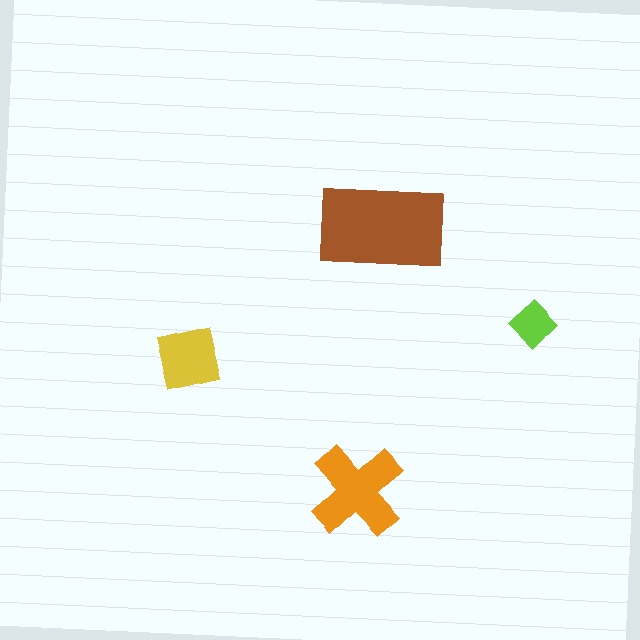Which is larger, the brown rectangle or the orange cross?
The brown rectangle.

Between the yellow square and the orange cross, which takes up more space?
The orange cross.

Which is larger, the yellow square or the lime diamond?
The yellow square.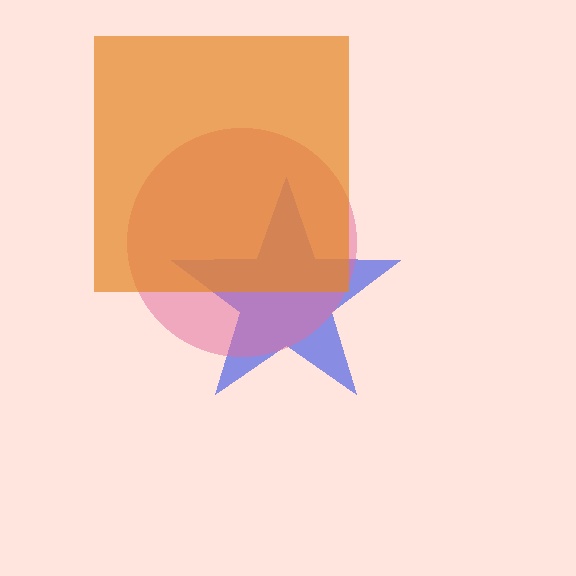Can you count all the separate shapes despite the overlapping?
Yes, there are 3 separate shapes.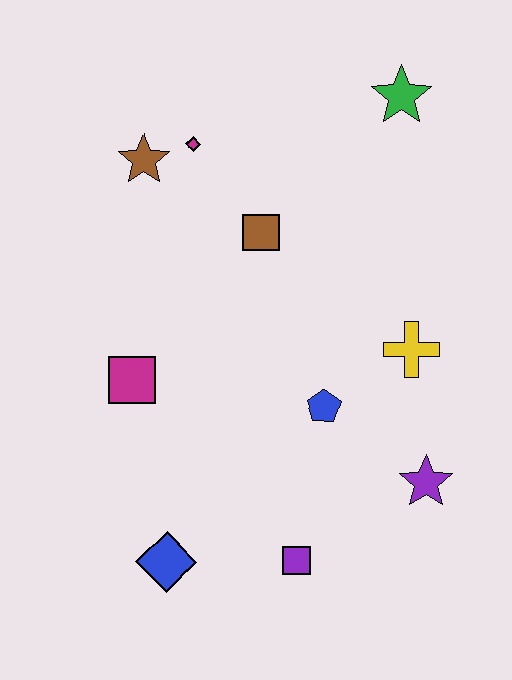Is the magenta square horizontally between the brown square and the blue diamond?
No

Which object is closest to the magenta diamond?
The brown star is closest to the magenta diamond.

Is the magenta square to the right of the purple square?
No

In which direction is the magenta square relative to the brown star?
The magenta square is below the brown star.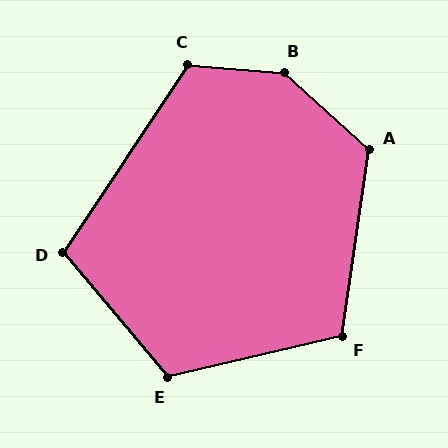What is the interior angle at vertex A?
Approximately 124 degrees (obtuse).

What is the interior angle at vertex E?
Approximately 117 degrees (obtuse).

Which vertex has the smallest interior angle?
D, at approximately 107 degrees.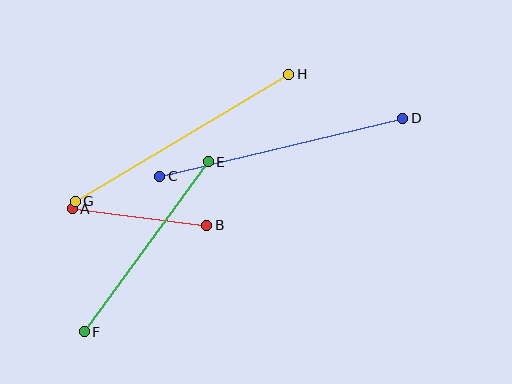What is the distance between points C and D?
The distance is approximately 250 pixels.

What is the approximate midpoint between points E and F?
The midpoint is at approximately (146, 247) pixels.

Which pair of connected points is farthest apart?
Points C and D are farthest apart.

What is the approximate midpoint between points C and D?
The midpoint is at approximately (281, 147) pixels.